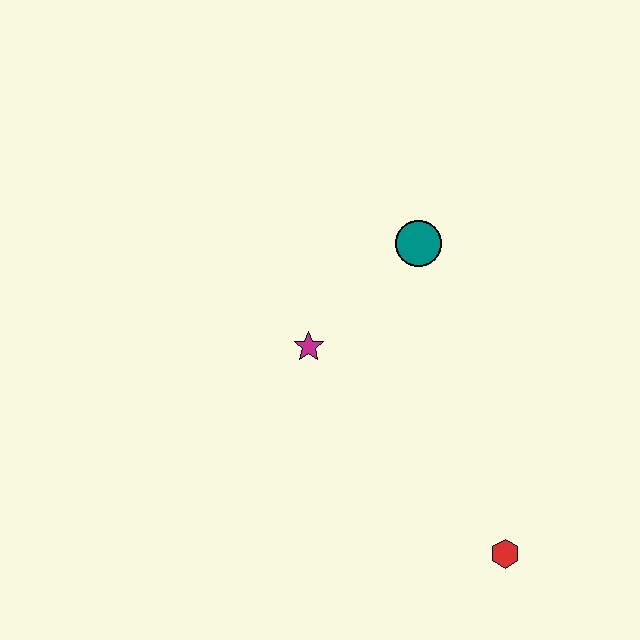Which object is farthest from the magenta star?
The red hexagon is farthest from the magenta star.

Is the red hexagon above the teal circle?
No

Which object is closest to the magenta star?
The teal circle is closest to the magenta star.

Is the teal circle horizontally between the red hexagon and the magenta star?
Yes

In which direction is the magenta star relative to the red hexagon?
The magenta star is above the red hexagon.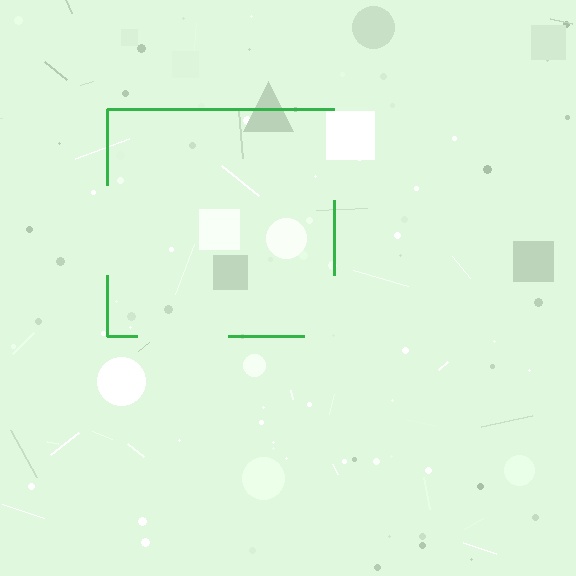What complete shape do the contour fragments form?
The contour fragments form a square.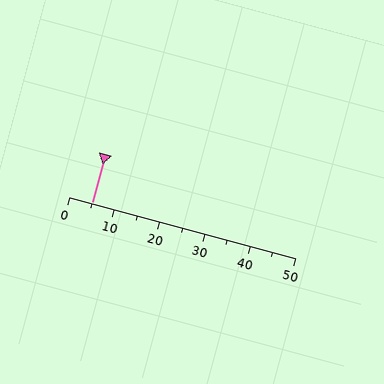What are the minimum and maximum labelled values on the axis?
The axis runs from 0 to 50.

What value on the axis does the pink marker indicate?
The marker indicates approximately 5.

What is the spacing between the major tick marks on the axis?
The major ticks are spaced 10 apart.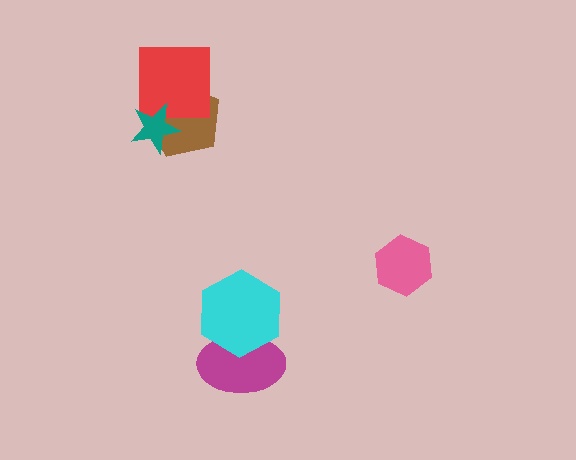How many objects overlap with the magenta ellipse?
1 object overlaps with the magenta ellipse.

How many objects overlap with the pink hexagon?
0 objects overlap with the pink hexagon.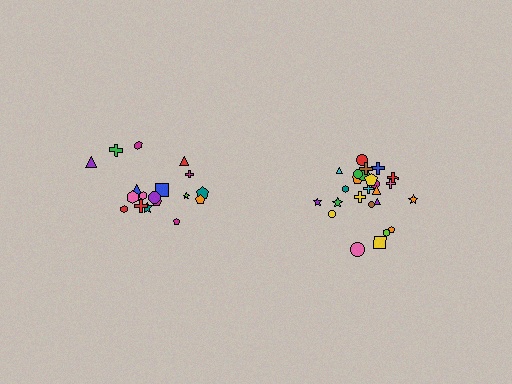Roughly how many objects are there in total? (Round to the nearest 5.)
Roughly 45 objects in total.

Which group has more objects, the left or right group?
The right group.